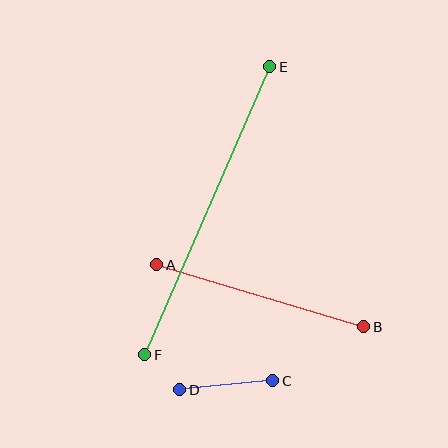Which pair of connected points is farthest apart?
Points E and F are farthest apart.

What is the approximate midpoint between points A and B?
The midpoint is at approximately (260, 296) pixels.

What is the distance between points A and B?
The distance is approximately 216 pixels.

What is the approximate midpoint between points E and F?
The midpoint is at approximately (207, 211) pixels.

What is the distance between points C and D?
The distance is approximately 93 pixels.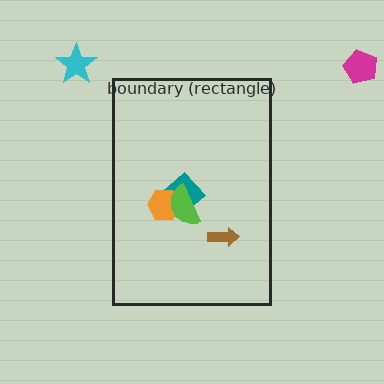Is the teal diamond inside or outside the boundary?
Inside.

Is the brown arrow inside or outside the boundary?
Inside.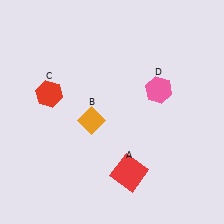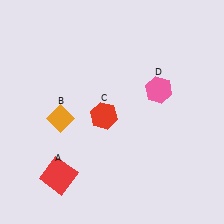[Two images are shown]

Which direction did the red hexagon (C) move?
The red hexagon (C) moved right.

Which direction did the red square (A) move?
The red square (A) moved left.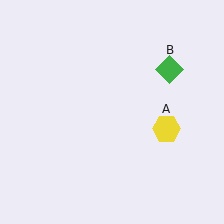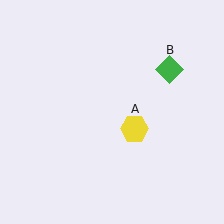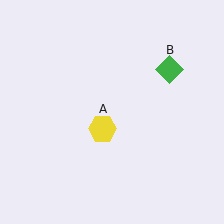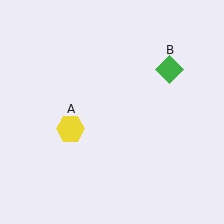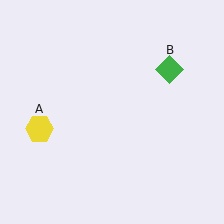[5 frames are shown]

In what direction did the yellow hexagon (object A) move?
The yellow hexagon (object A) moved left.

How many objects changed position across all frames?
1 object changed position: yellow hexagon (object A).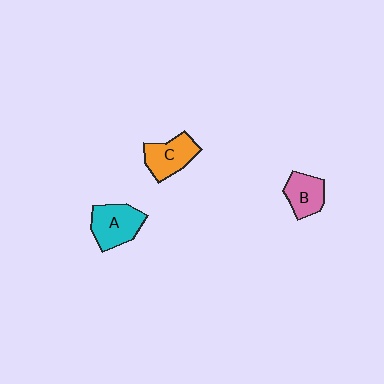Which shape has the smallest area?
Shape B (pink).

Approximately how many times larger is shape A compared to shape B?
Approximately 1.3 times.